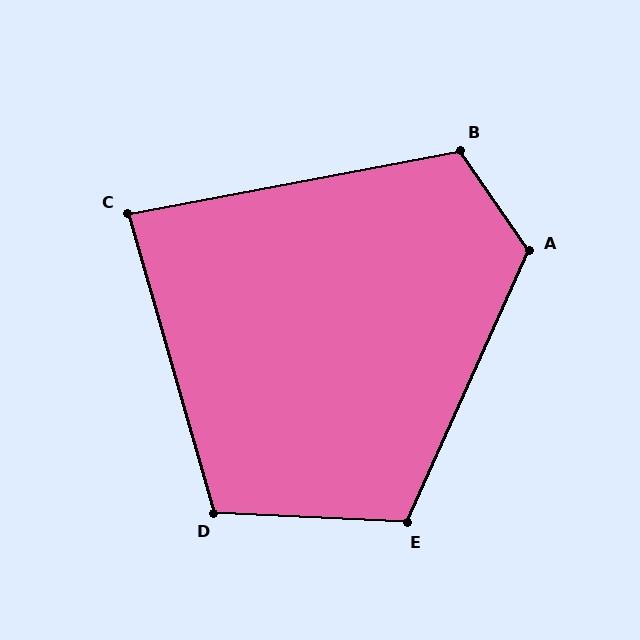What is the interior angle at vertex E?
Approximately 111 degrees (obtuse).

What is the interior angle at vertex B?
Approximately 114 degrees (obtuse).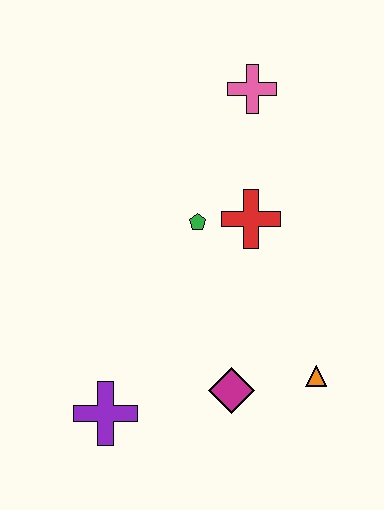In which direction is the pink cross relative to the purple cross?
The pink cross is above the purple cross.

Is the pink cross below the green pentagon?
No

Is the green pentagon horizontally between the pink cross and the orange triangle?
No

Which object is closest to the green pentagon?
The red cross is closest to the green pentagon.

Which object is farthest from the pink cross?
The purple cross is farthest from the pink cross.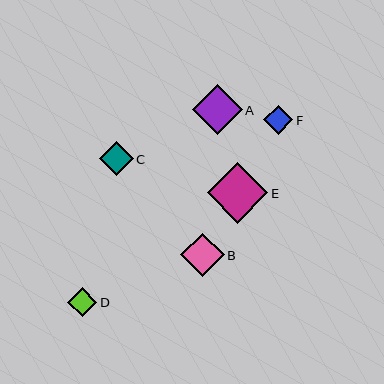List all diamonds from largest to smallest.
From largest to smallest: E, A, B, C, F, D.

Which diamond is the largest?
Diamond E is the largest with a size of approximately 61 pixels.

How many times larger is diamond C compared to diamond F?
Diamond C is approximately 1.1 times the size of diamond F.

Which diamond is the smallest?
Diamond D is the smallest with a size of approximately 29 pixels.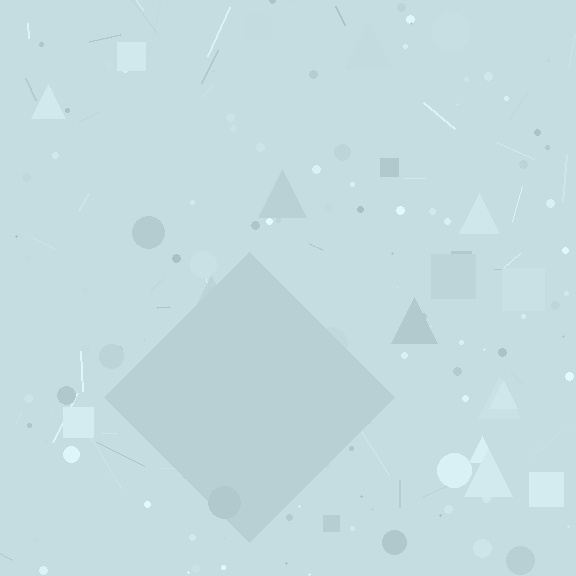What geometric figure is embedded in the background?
A diamond is embedded in the background.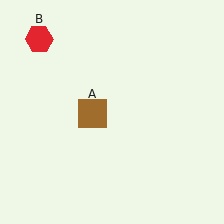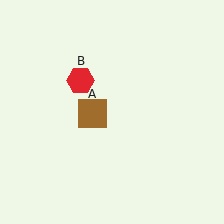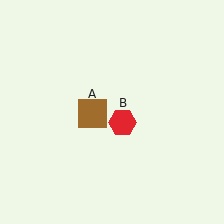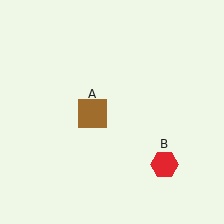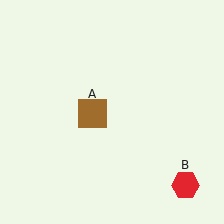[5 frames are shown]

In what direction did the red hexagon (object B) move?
The red hexagon (object B) moved down and to the right.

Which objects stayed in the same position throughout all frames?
Brown square (object A) remained stationary.